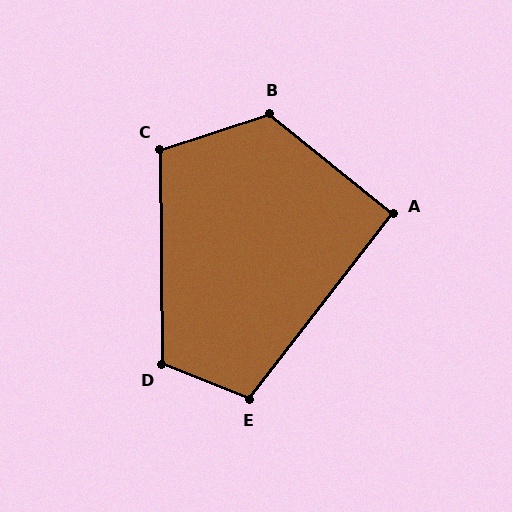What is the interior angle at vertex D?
Approximately 112 degrees (obtuse).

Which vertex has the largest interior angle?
B, at approximately 123 degrees.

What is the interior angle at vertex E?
Approximately 106 degrees (obtuse).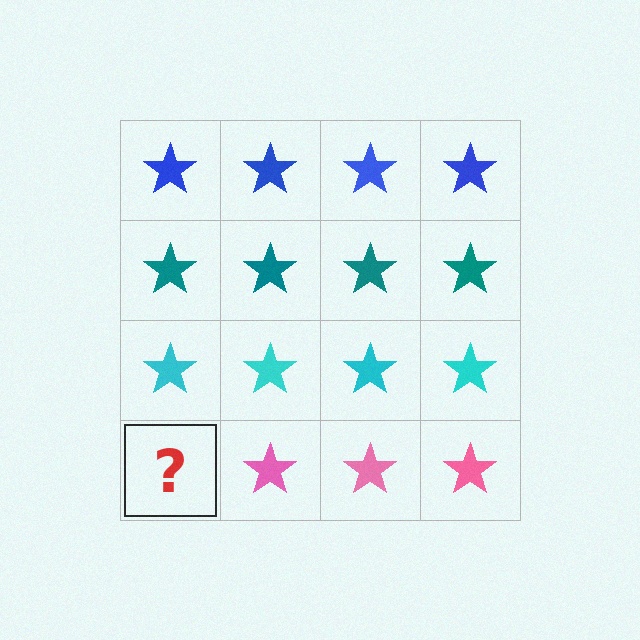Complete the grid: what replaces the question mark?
The question mark should be replaced with a pink star.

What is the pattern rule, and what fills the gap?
The rule is that each row has a consistent color. The gap should be filled with a pink star.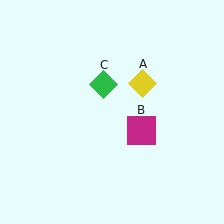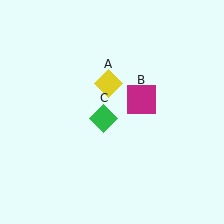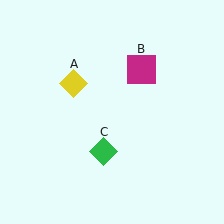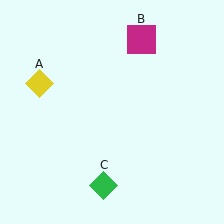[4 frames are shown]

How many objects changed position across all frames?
3 objects changed position: yellow diamond (object A), magenta square (object B), green diamond (object C).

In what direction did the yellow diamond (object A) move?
The yellow diamond (object A) moved left.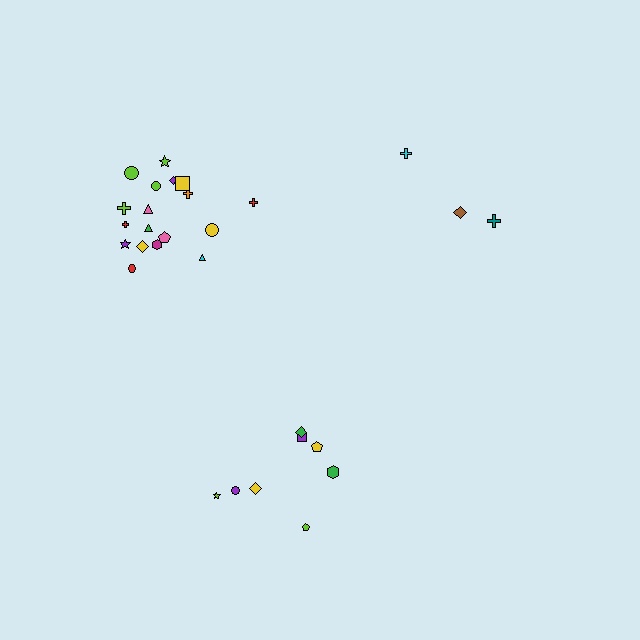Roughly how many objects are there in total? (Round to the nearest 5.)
Roughly 30 objects in total.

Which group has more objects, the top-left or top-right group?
The top-left group.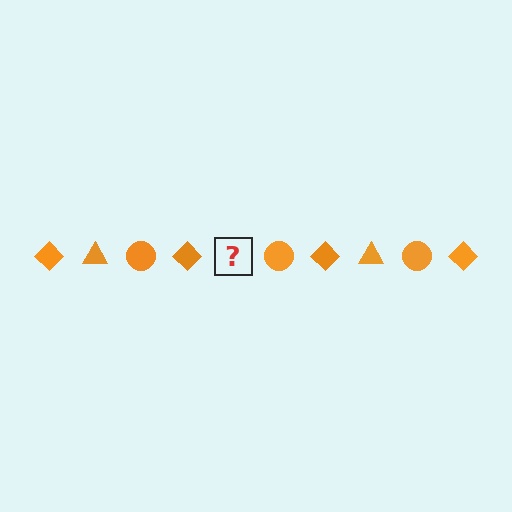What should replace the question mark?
The question mark should be replaced with an orange triangle.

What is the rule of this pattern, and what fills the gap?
The rule is that the pattern cycles through diamond, triangle, circle shapes in orange. The gap should be filled with an orange triangle.